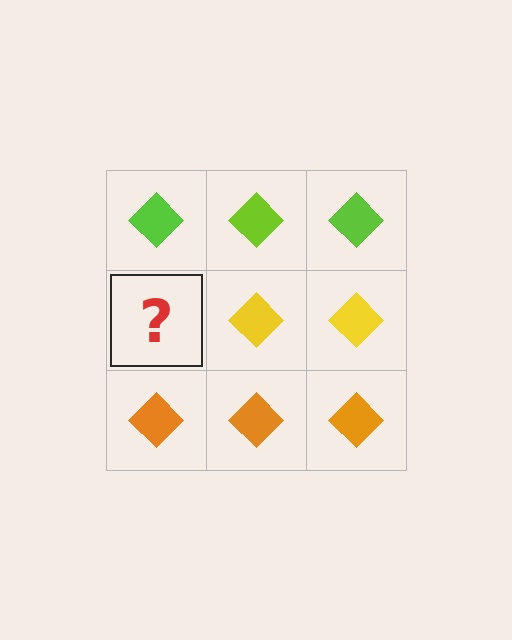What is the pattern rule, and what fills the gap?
The rule is that each row has a consistent color. The gap should be filled with a yellow diamond.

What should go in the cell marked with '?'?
The missing cell should contain a yellow diamond.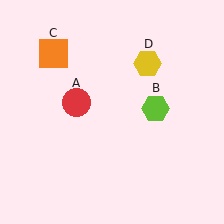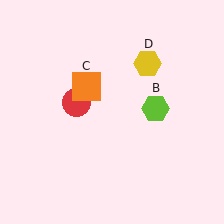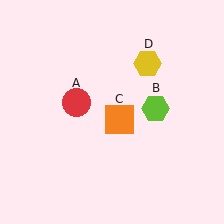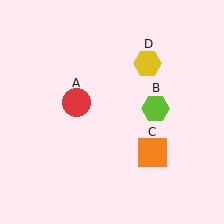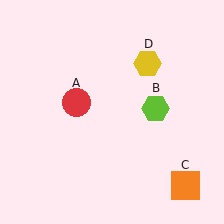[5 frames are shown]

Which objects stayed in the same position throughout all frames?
Red circle (object A) and lime hexagon (object B) and yellow hexagon (object D) remained stationary.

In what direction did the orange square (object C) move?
The orange square (object C) moved down and to the right.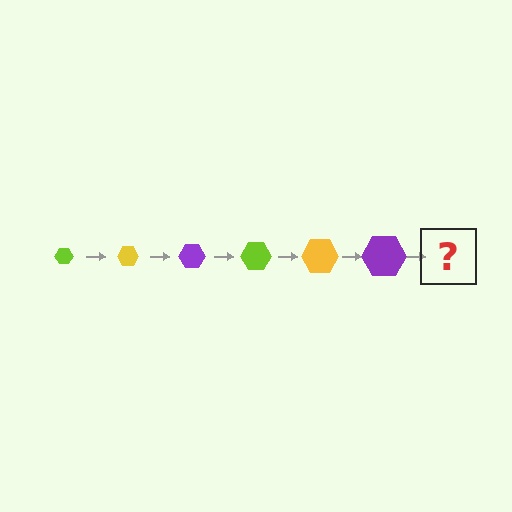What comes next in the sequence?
The next element should be a lime hexagon, larger than the previous one.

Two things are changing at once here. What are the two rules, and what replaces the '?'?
The two rules are that the hexagon grows larger each step and the color cycles through lime, yellow, and purple. The '?' should be a lime hexagon, larger than the previous one.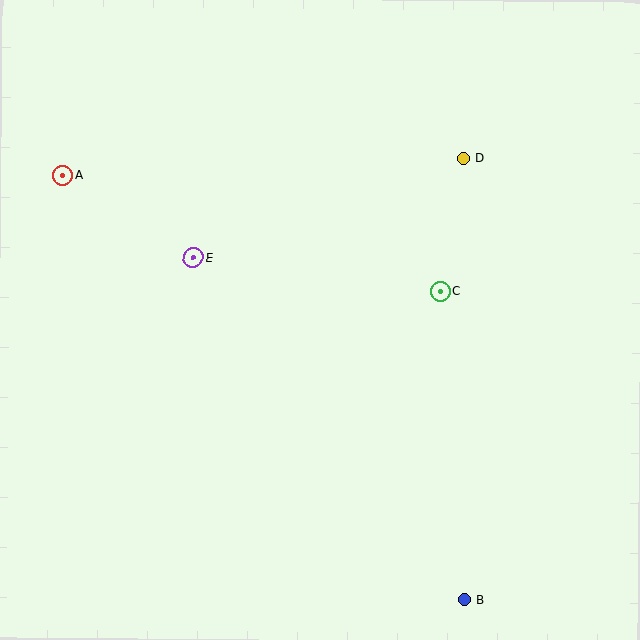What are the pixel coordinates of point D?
Point D is at (463, 158).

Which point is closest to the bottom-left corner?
Point E is closest to the bottom-left corner.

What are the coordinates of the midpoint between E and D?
The midpoint between E and D is at (328, 208).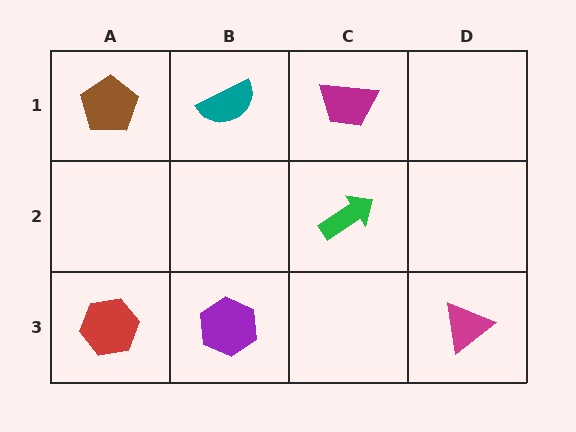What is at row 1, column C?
A magenta trapezoid.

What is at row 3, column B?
A purple hexagon.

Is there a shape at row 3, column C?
No, that cell is empty.